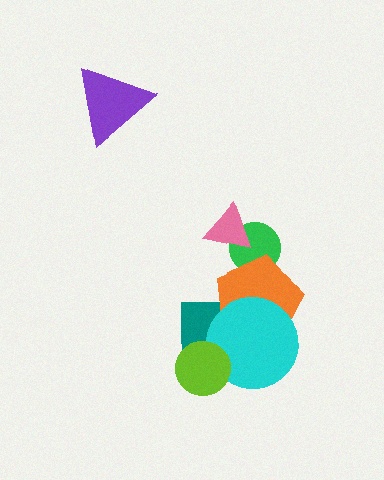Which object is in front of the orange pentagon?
The cyan circle is in front of the orange pentagon.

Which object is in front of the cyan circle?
The lime circle is in front of the cyan circle.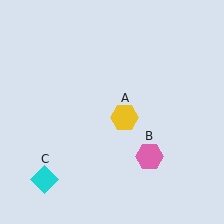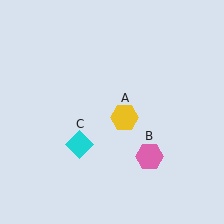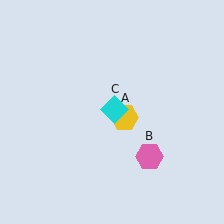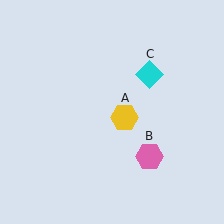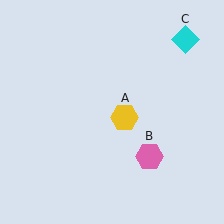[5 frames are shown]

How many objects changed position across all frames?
1 object changed position: cyan diamond (object C).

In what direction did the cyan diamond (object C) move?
The cyan diamond (object C) moved up and to the right.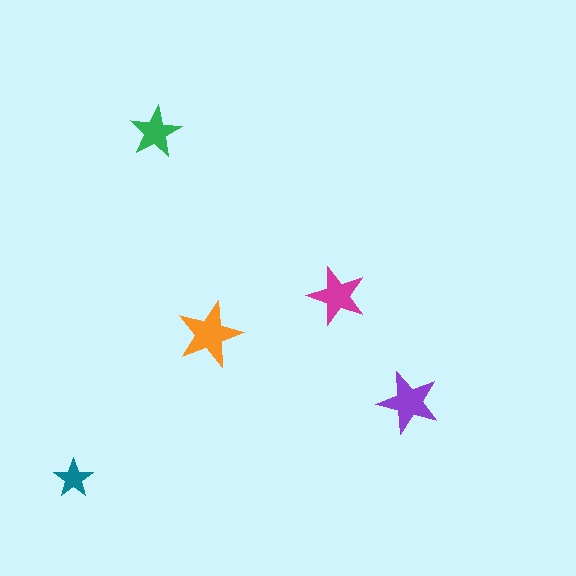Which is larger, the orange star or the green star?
The orange one.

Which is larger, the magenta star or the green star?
The magenta one.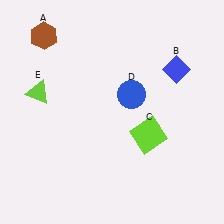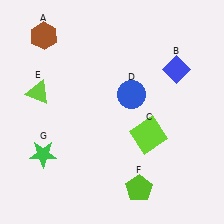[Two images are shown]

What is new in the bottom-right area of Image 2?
A lime pentagon (F) was added in the bottom-right area of Image 2.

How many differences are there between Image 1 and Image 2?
There are 2 differences between the two images.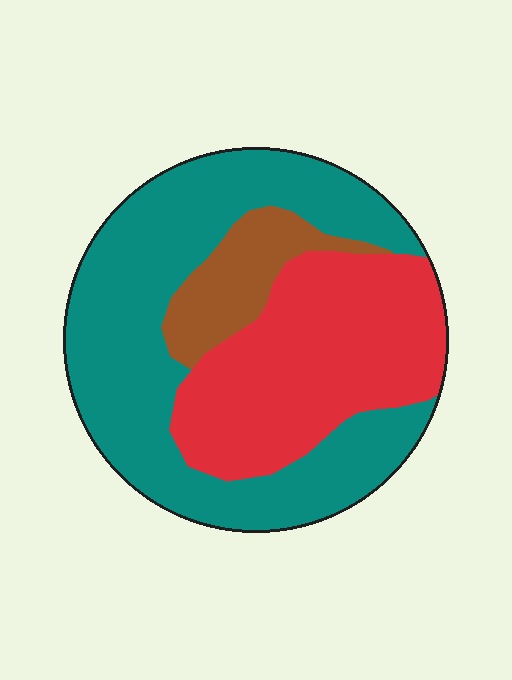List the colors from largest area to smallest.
From largest to smallest: teal, red, brown.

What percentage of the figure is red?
Red covers roughly 35% of the figure.